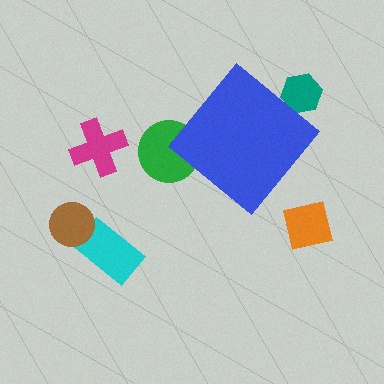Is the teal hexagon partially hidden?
Yes, the teal hexagon is partially hidden behind the blue diamond.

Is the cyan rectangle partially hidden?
No, the cyan rectangle is fully visible.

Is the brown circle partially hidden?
No, the brown circle is fully visible.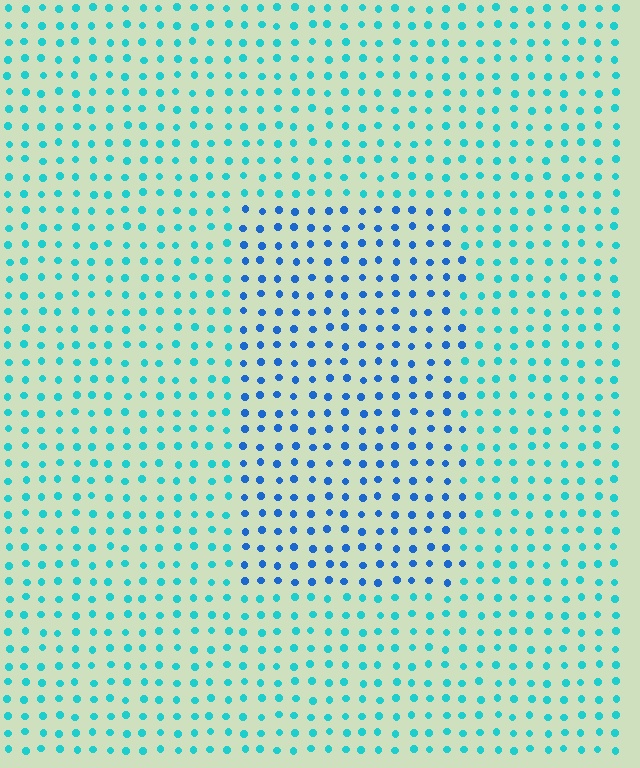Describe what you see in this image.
The image is filled with small cyan elements in a uniform arrangement. A rectangle-shaped region is visible where the elements are tinted to a slightly different hue, forming a subtle color boundary.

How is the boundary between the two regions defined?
The boundary is defined purely by a slight shift in hue (about 35 degrees). Spacing, size, and orientation are identical on both sides.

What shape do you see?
I see a rectangle.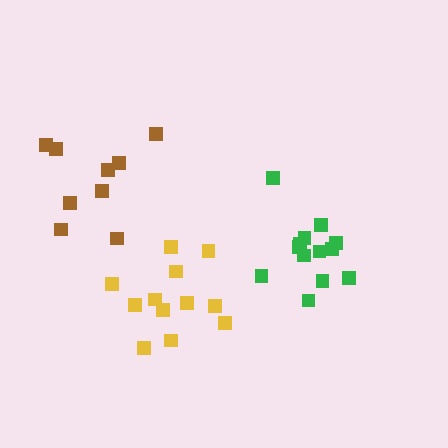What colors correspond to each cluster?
The clusters are colored: brown, green, yellow.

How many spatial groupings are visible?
There are 3 spatial groupings.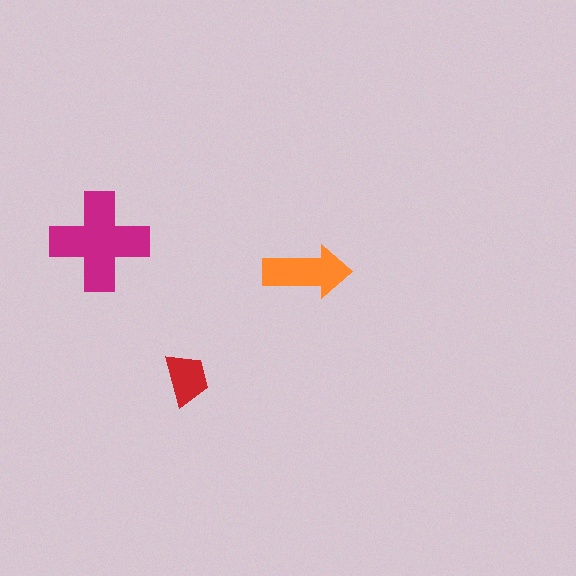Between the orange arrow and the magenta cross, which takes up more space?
The magenta cross.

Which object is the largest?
The magenta cross.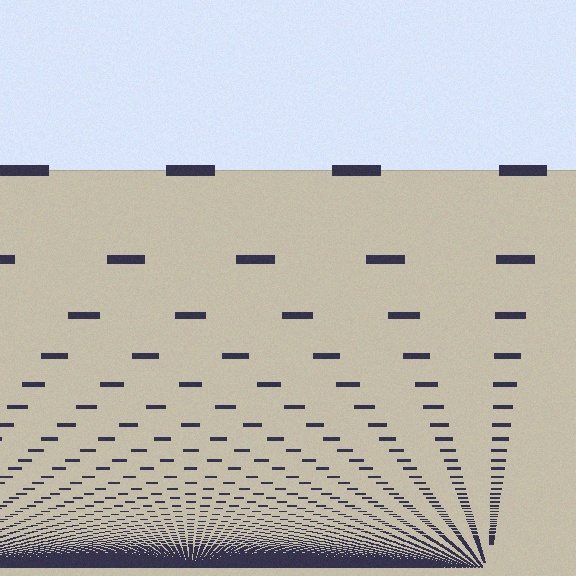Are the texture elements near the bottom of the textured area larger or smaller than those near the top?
Smaller. The gradient is inverted — elements near the bottom are smaller and denser.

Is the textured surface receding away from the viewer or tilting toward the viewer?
The surface appears to tilt toward the viewer. Texture elements get larger and sparser toward the top.